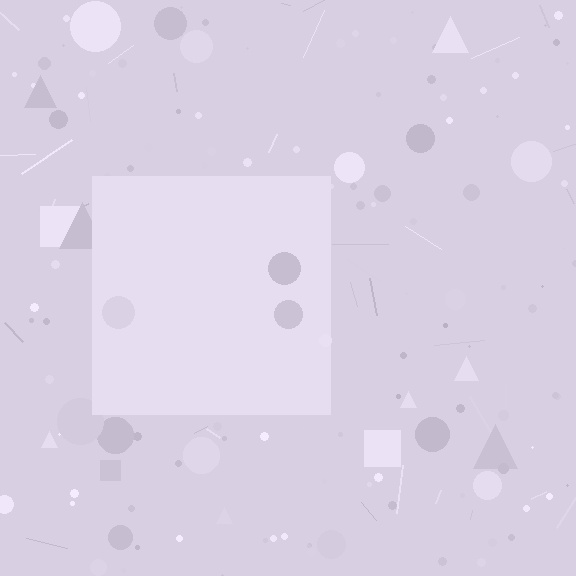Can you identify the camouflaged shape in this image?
The camouflaged shape is a square.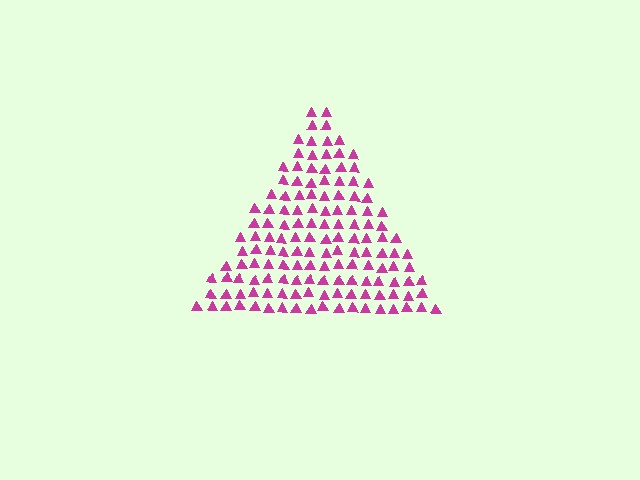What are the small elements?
The small elements are triangles.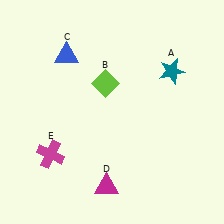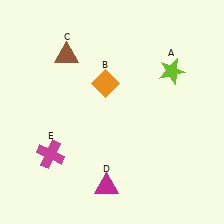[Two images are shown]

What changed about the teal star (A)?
In Image 1, A is teal. In Image 2, it changed to lime.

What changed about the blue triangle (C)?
In Image 1, C is blue. In Image 2, it changed to brown.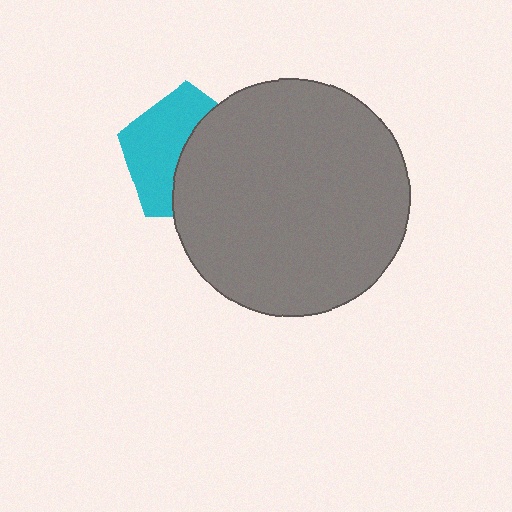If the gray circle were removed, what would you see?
You would see the complete cyan pentagon.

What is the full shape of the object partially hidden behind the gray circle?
The partially hidden object is a cyan pentagon.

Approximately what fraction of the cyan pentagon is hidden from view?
Roughly 51% of the cyan pentagon is hidden behind the gray circle.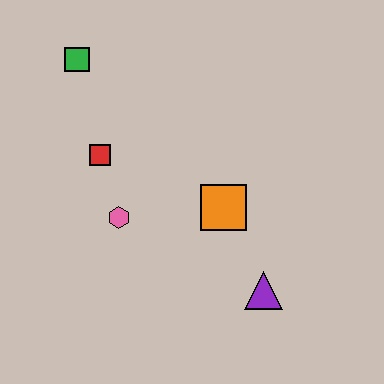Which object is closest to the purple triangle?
The orange square is closest to the purple triangle.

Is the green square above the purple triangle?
Yes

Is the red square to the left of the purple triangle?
Yes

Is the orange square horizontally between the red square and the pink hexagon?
No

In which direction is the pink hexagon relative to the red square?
The pink hexagon is below the red square.